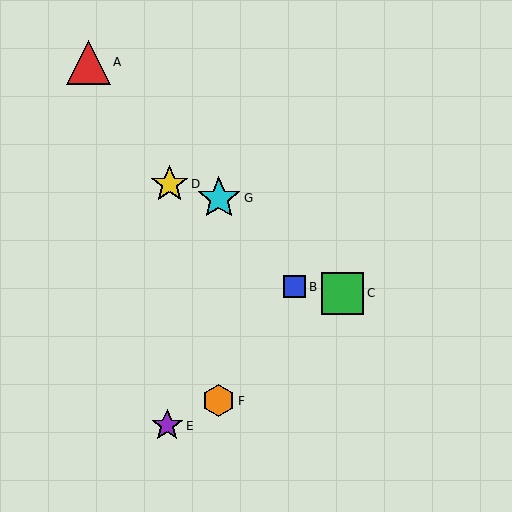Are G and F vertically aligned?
Yes, both are at x≈219.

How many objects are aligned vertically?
2 objects (F, G) are aligned vertically.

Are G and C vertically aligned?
No, G is at x≈219 and C is at x≈343.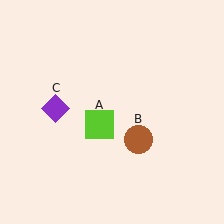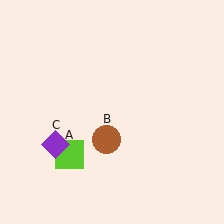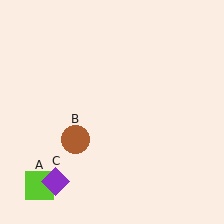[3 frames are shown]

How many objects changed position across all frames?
3 objects changed position: lime square (object A), brown circle (object B), purple diamond (object C).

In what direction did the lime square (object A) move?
The lime square (object A) moved down and to the left.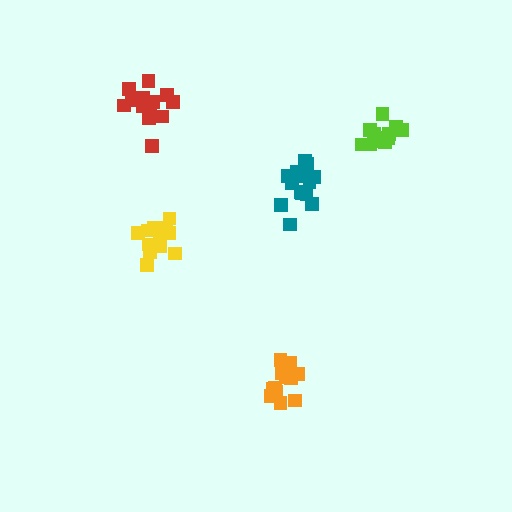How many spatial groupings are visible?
There are 5 spatial groupings.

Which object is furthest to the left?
The red cluster is leftmost.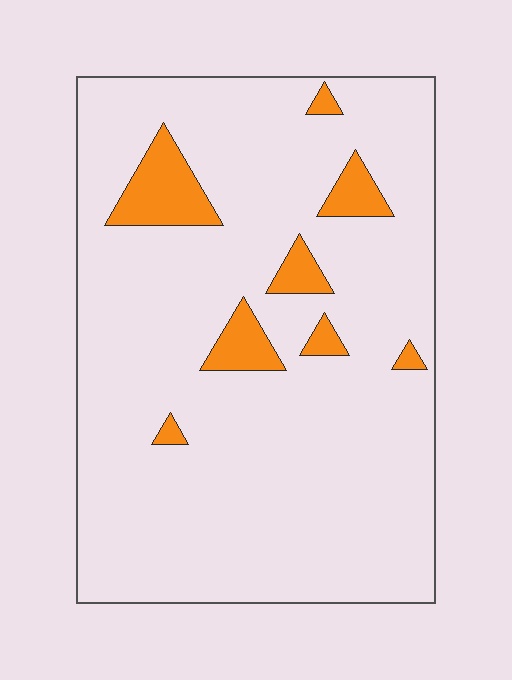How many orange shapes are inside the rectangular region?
8.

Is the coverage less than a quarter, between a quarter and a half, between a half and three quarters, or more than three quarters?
Less than a quarter.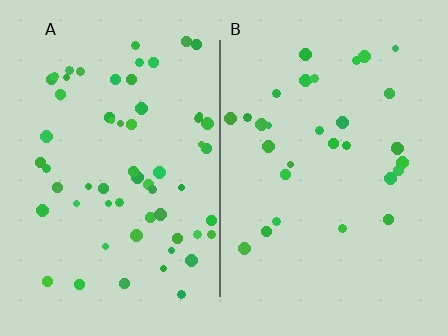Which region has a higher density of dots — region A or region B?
A (the left).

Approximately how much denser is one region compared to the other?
Approximately 2.0× — region A over region B.